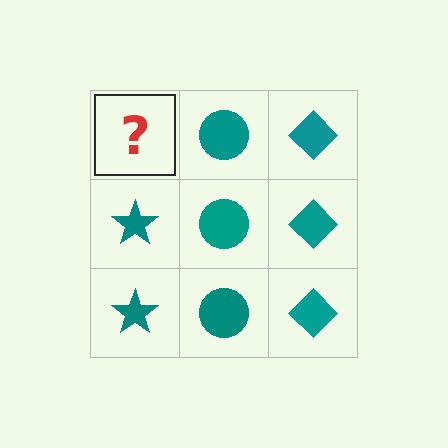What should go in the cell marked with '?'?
The missing cell should contain a teal star.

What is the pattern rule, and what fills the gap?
The rule is that each column has a consistent shape. The gap should be filled with a teal star.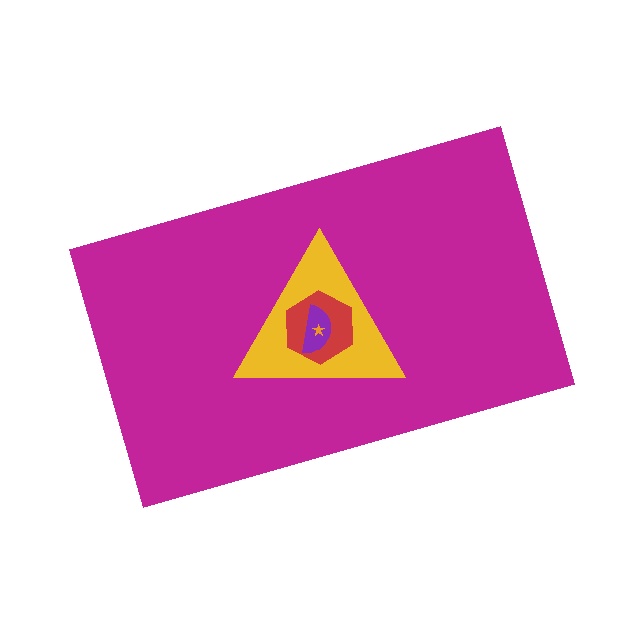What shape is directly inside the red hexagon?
The purple semicircle.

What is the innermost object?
The orange star.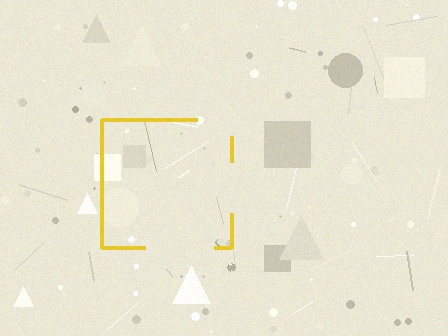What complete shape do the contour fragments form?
The contour fragments form a square.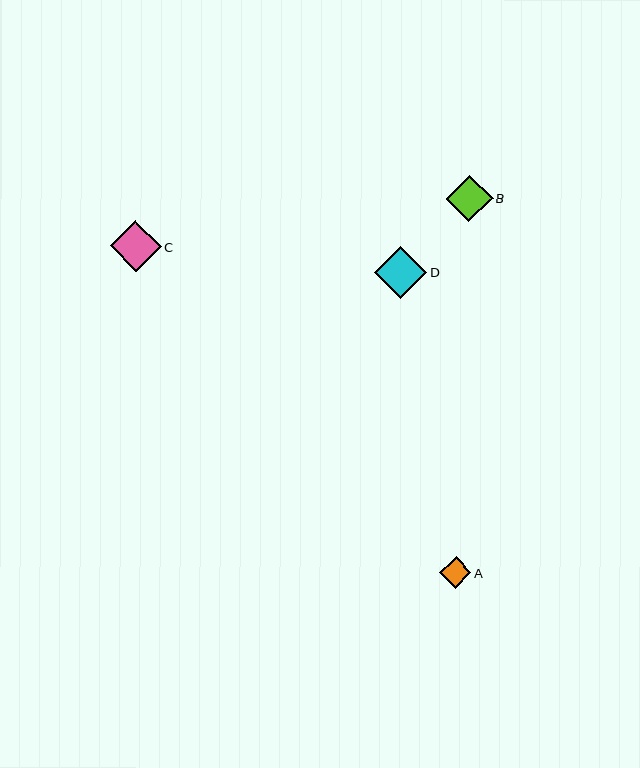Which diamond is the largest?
Diamond D is the largest with a size of approximately 52 pixels.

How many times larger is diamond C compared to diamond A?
Diamond C is approximately 1.6 times the size of diamond A.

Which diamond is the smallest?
Diamond A is the smallest with a size of approximately 31 pixels.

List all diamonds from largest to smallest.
From largest to smallest: D, C, B, A.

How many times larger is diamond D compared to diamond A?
Diamond D is approximately 1.7 times the size of diamond A.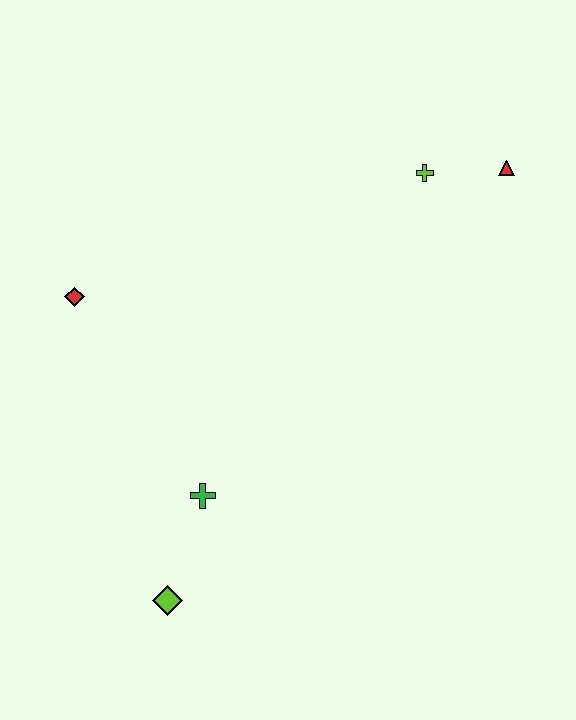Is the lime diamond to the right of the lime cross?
No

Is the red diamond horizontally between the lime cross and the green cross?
No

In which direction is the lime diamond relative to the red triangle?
The lime diamond is below the red triangle.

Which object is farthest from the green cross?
The red triangle is farthest from the green cross.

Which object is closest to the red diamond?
The green cross is closest to the red diamond.